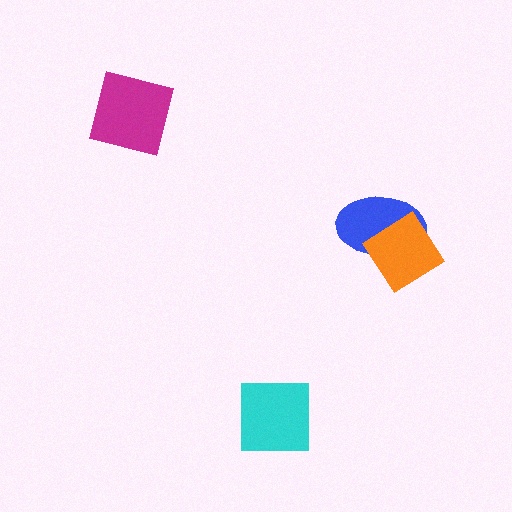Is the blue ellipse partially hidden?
Yes, it is partially covered by another shape.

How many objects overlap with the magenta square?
0 objects overlap with the magenta square.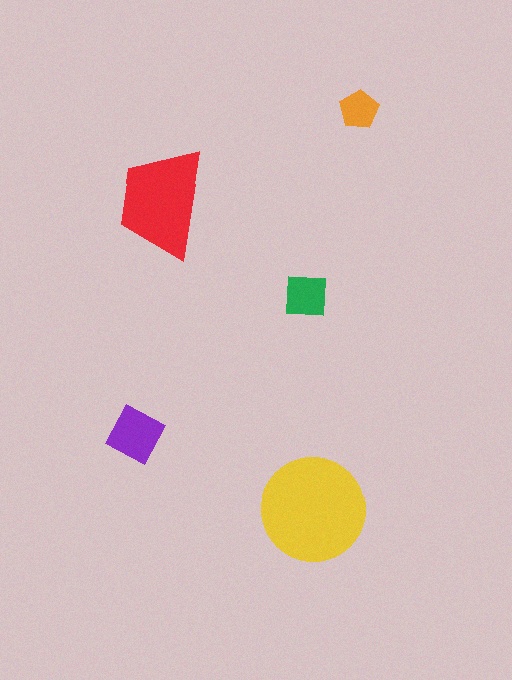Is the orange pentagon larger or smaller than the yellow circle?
Smaller.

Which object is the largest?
The yellow circle.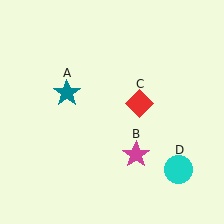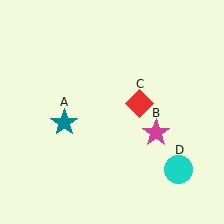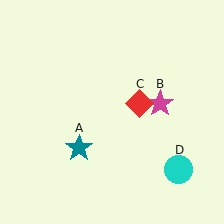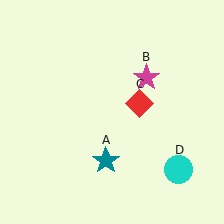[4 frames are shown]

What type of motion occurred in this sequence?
The teal star (object A), magenta star (object B) rotated counterclockwise around the center of the scene.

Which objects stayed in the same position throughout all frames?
Red diamond (object C) and cyan circle (object D) remained stationary.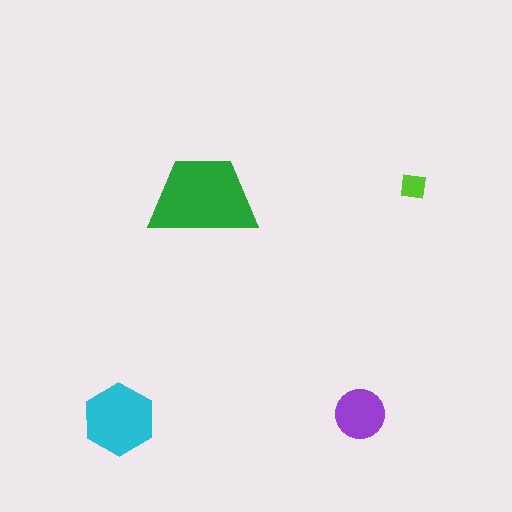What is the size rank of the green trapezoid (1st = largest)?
1st.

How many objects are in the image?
There are 4 objects in the image.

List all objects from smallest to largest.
The lime square, the purple circle, the cyan hexagon, the green trapezoid.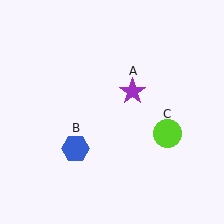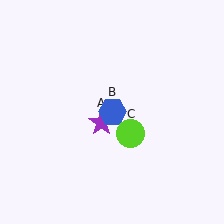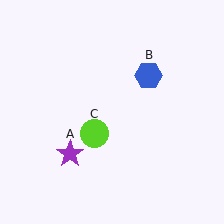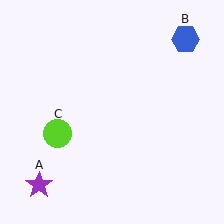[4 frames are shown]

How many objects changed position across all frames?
3 objects changed position: purple star (object A), blue hexagon (object B), lime circle (object C).